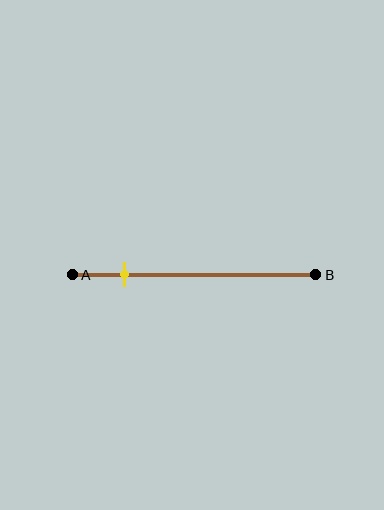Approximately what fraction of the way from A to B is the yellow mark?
The yellow mark is approximately 20% of the way from A to B.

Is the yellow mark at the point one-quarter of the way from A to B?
No, the mark is at about 20% from A, not at the 25% one-quarter point.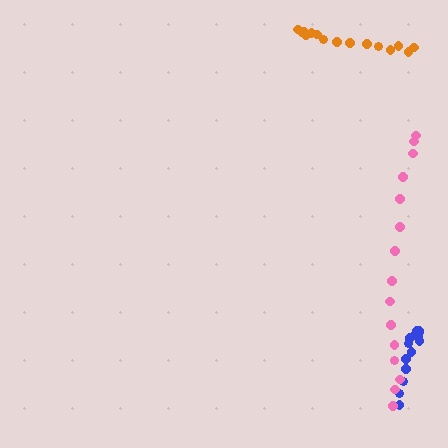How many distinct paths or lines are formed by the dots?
There are 3 distinct paths.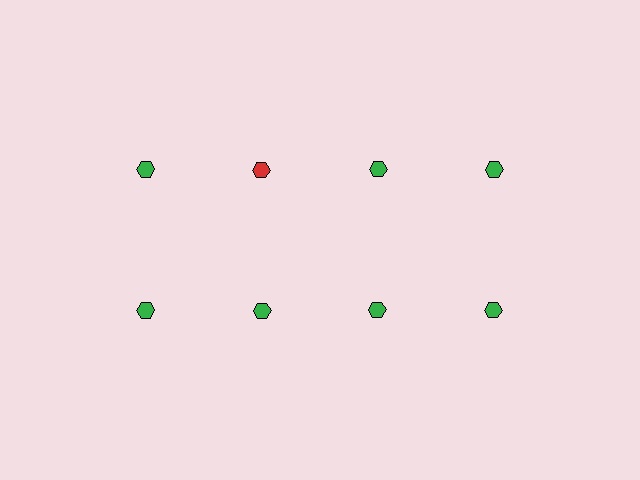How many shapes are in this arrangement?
There are 8 shapes arranged in a grid pattern.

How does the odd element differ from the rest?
It has a different color: red instead of green.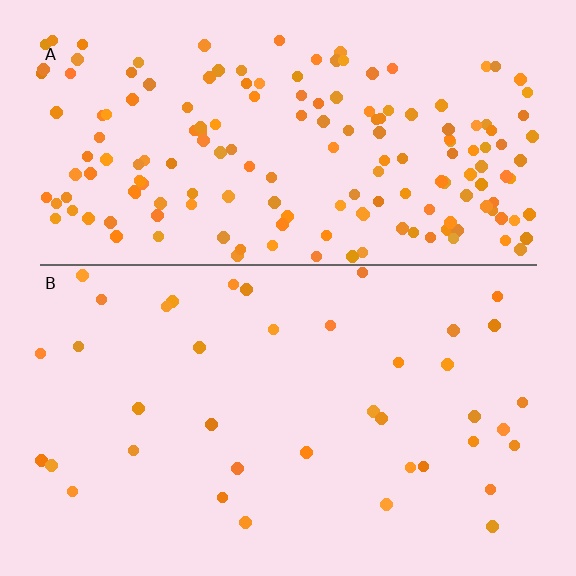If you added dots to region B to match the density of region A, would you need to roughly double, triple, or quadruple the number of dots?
Approximately quadruple.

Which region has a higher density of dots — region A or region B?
A (the top).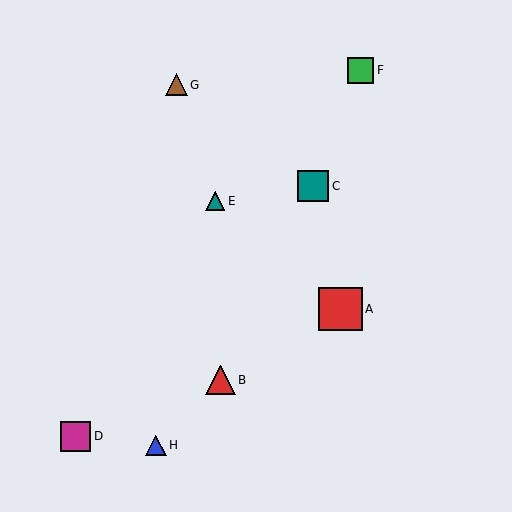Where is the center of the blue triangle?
The center of the blue triangle is at (156, 445).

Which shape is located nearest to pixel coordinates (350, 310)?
The red square (labeled A) at (340, 309) is nearest to that location.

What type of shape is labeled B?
Shape B is a red triangle.